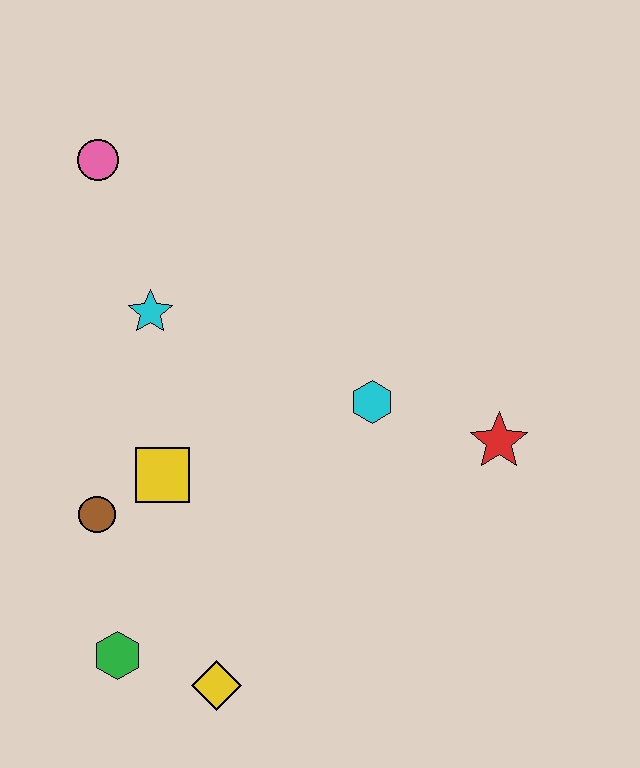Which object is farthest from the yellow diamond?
The pink circle is farthest from the yellow diamond.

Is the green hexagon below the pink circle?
Yes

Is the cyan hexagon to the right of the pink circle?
Yes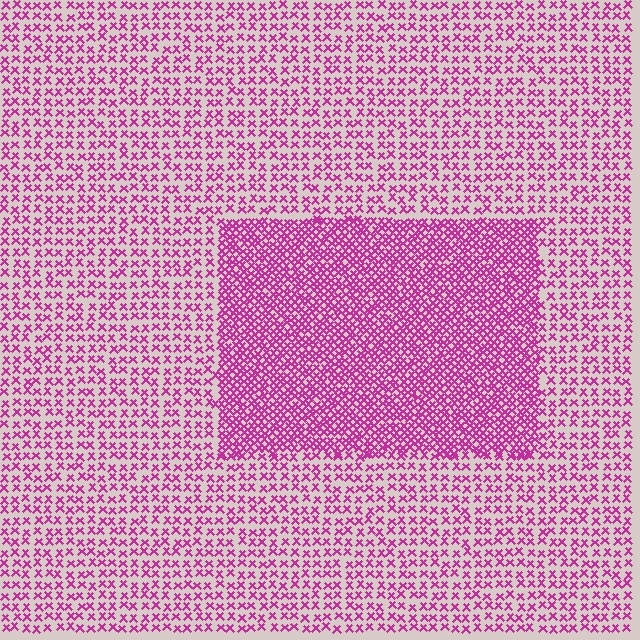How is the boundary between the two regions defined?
The boundary is defined by a change in element density (approximately 2.2x ratio). All elements are the same color, size, and shape.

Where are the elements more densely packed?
The elements are more densely packed inside the rectangle boundary.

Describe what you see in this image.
The image contains small magenta elements arranged at two different densities. A rectangle-shaped region is visible where the elements are more densely packed than the surrounding area.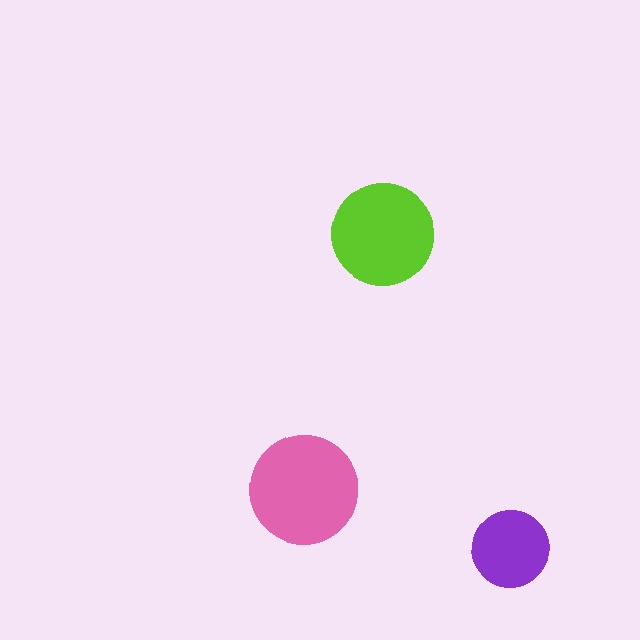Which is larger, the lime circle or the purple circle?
The lime one.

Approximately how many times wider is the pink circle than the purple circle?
About 1.5 times wider.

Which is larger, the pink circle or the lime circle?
The pink one.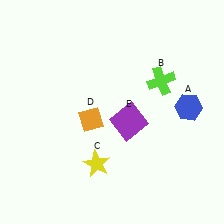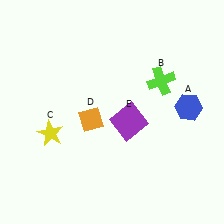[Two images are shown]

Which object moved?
The yellow star (C) moved left.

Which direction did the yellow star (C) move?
The yellow star (C) moved left.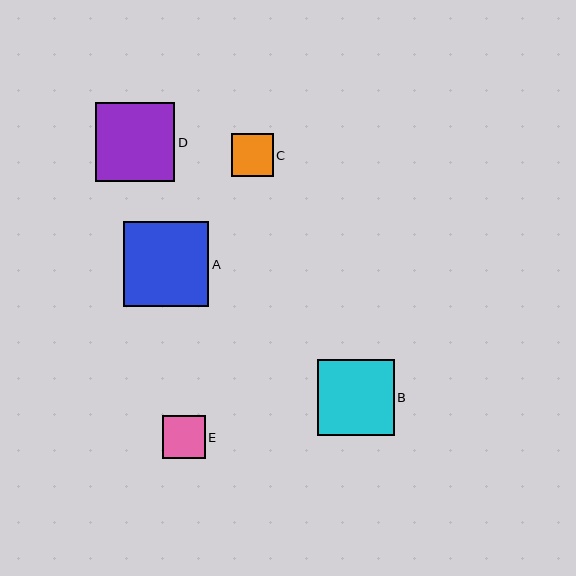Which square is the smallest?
Square C is the smallest with a size of approximately 42 pixels.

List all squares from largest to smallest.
From largest to smallest: A, D, B, E, C.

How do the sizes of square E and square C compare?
Square E and square C are approximately the same size.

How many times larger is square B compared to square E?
Square B is approximately 1.8 times the size of square E.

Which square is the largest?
Square A is the largest with a size of approximately 85 pixels.